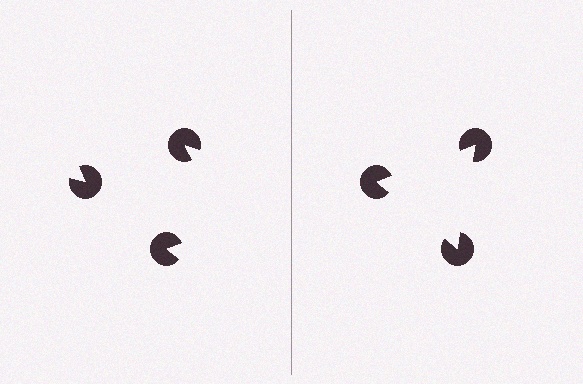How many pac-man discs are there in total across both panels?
6 — 3 on each side.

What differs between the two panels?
The pac-man discs are positioned identically on both sides; only the wedge orientations differ. On the right they align to a triangle; on the left they are misaligned.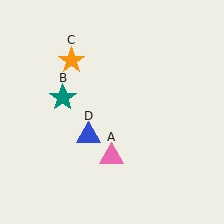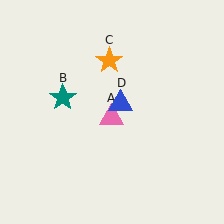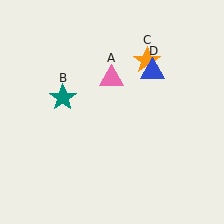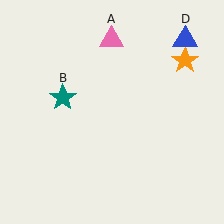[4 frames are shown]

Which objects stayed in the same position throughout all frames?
Teal star (object B) remained stationary.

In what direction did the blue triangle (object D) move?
The blue triangle (object D) moved up and to the right.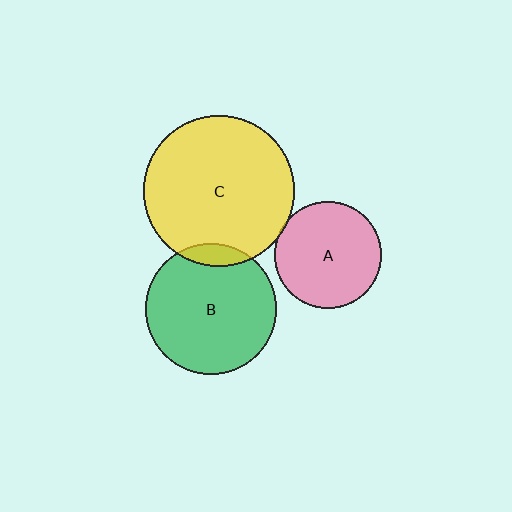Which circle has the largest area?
Circle C (yellow).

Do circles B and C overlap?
Yes.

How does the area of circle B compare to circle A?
Approximately 1.5 times.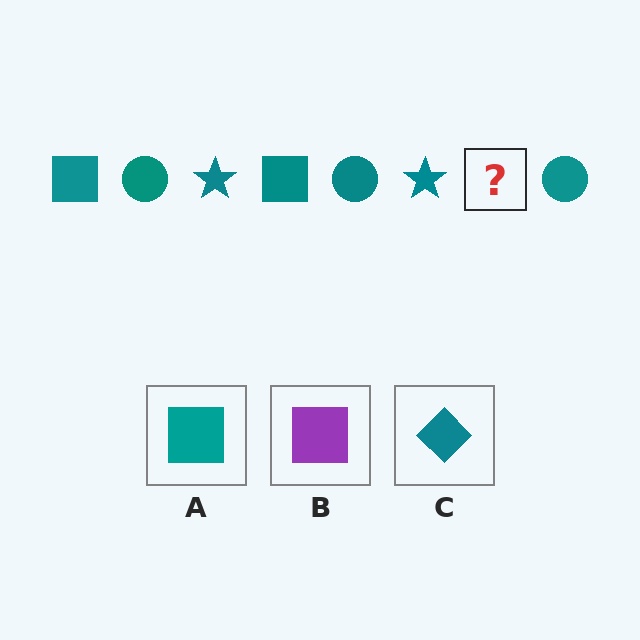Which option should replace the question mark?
Option A.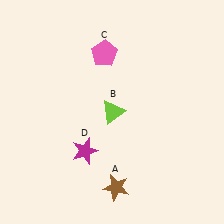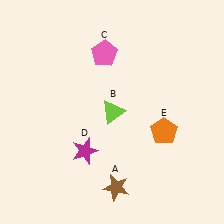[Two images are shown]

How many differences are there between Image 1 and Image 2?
There is 1 difference between the two images.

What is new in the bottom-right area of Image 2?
An orange pentagon (E) was added in the bottom-right area of Image 2.